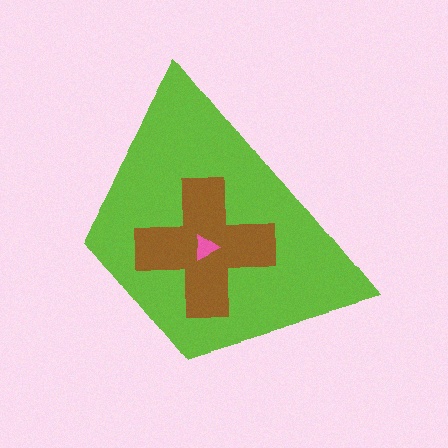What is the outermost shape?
The lime trapezoid.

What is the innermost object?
The pink triangle.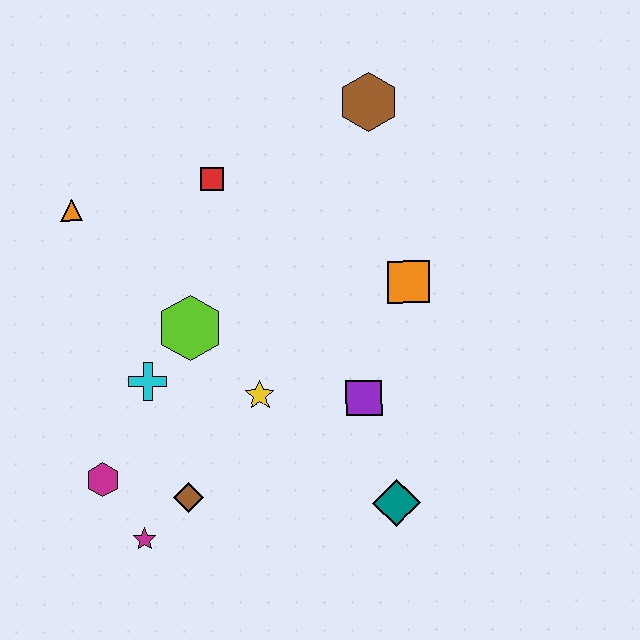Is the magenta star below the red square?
Yes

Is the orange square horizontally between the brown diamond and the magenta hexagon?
No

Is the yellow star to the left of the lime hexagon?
No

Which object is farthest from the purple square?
The orange triangle is farthest from the purple square.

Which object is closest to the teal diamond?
The purple square is closest to the teal diamond.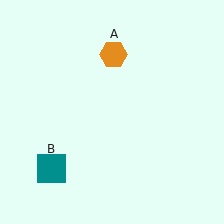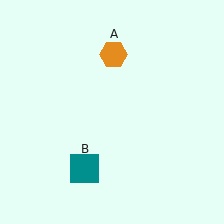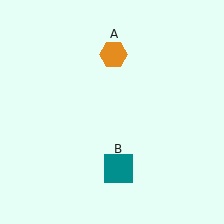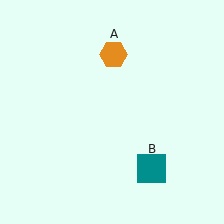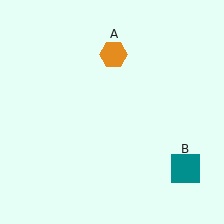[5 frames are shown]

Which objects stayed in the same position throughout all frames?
Orange hexagon (object A) remained stationary.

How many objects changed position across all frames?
1 object changed position: teal square (object B).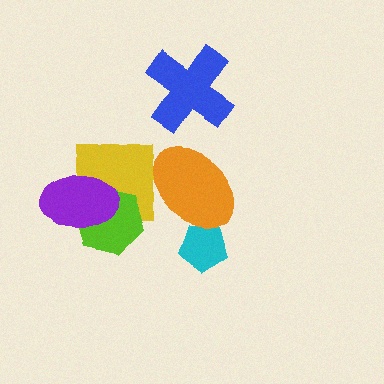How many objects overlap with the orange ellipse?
1 object overlaps with the orange ellipse.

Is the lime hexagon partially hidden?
Yes, it is partially covered by another shape.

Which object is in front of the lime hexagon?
The purple ellipse is in front of the lime hexagon.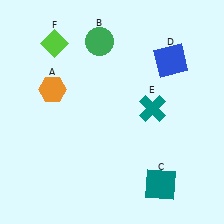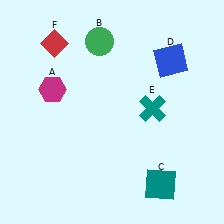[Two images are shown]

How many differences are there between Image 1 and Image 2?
There are 2 differences between the two images.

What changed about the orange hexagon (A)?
In Image 1, A is orange. In Image 2, it changed to magenta.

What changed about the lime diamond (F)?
In Image 1, F is lime. In Image 2, it changed to red.